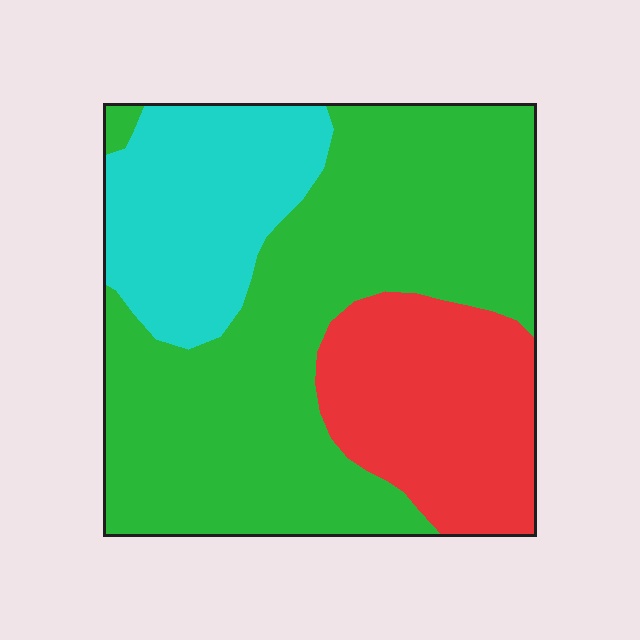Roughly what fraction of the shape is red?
Red takes up about one quarter (1/4) of the shape.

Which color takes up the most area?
Green, at roughly 55%.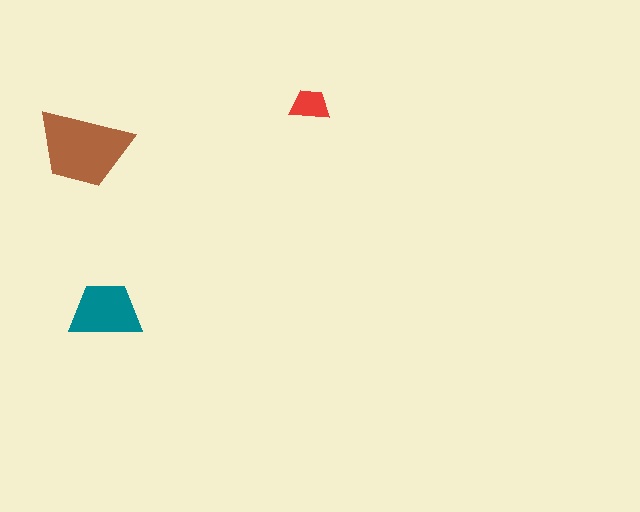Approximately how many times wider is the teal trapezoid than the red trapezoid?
About 2 times wider.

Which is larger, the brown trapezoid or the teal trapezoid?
The brown one.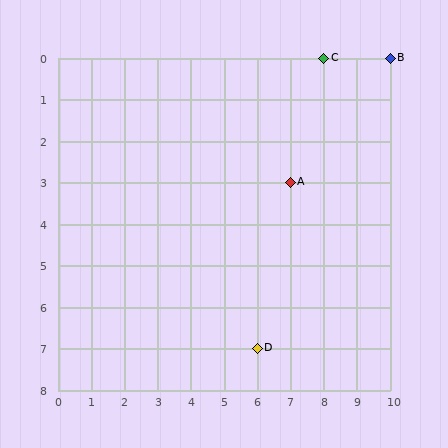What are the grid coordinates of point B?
Point B is at grid coordinates (10, 0).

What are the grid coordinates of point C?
Point C is at grid coordinates (8, 0).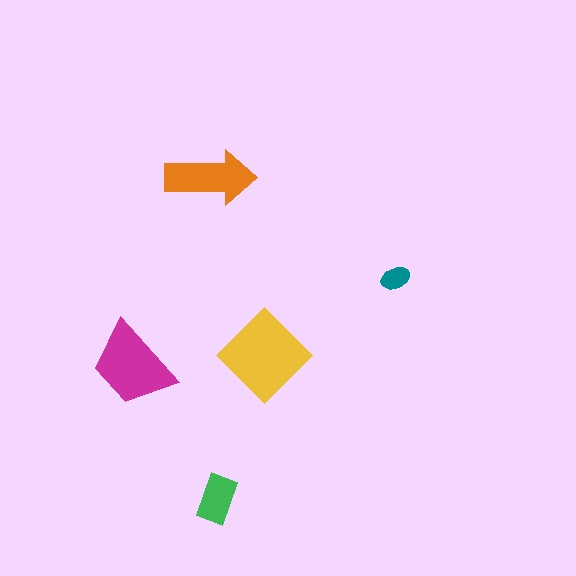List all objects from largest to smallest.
The yellow diamond, the magenta trapezoid, the orange arrow, the green rectangle, the teal ellipse.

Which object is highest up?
The orange arrow is topmost.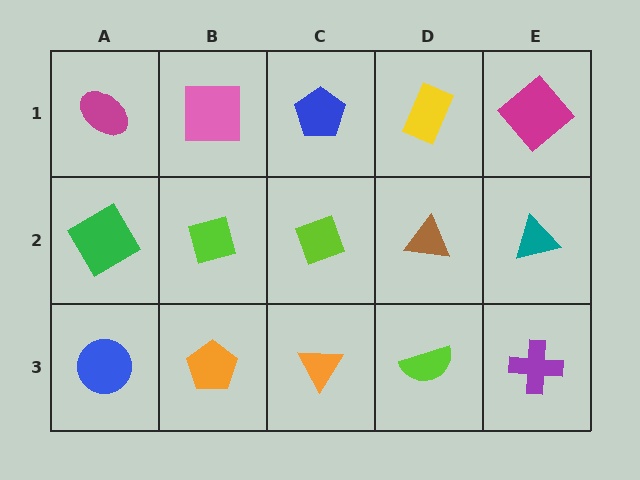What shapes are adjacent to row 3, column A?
A green diamond (row 2, column A), an orange pentagon (row 3, column B).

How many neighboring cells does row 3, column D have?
3.